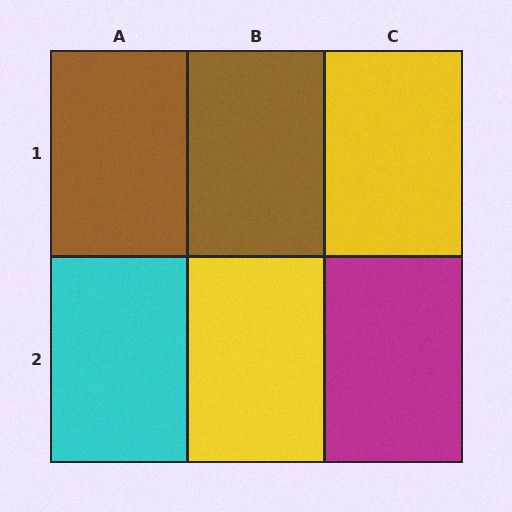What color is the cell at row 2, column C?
Magenta.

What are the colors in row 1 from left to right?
Brown, brown, yellow.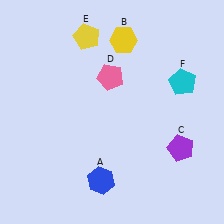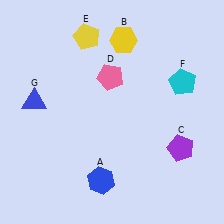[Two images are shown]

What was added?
A blue triangle (G) was added in Image 2.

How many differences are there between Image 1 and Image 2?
There is 1 difference between the two images.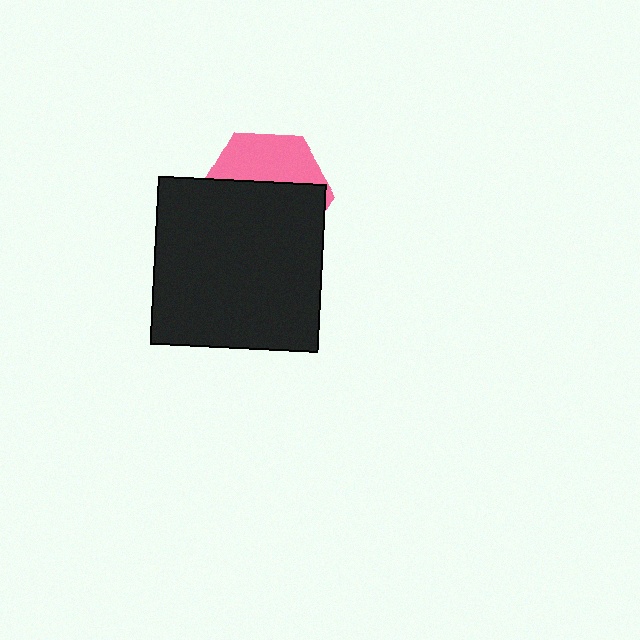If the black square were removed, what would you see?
You would see the complete pink hexagon.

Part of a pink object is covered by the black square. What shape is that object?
It is a hexagon.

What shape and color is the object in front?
The object in front is a black square.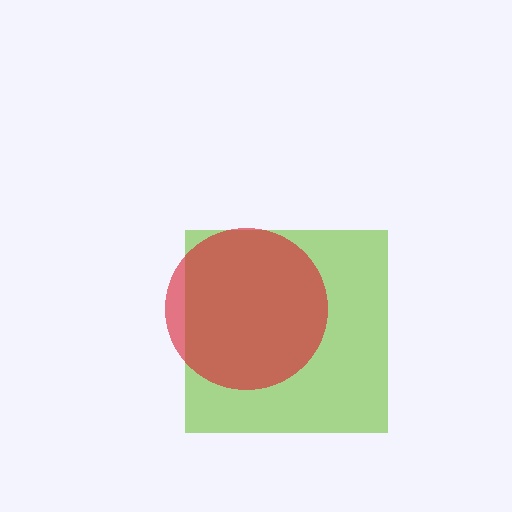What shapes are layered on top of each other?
The layered shapes are: a lime square, a red circle.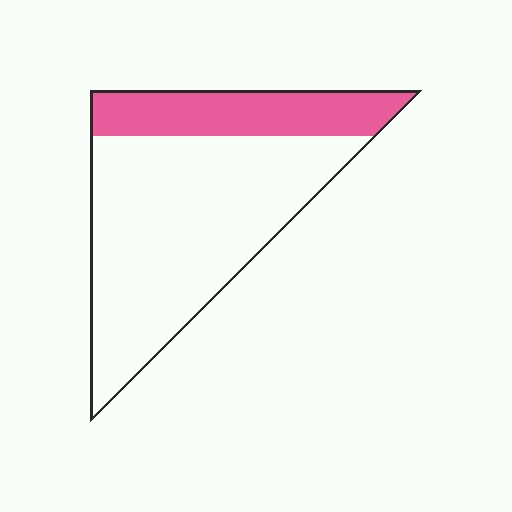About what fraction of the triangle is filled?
About one quarter (1/4).